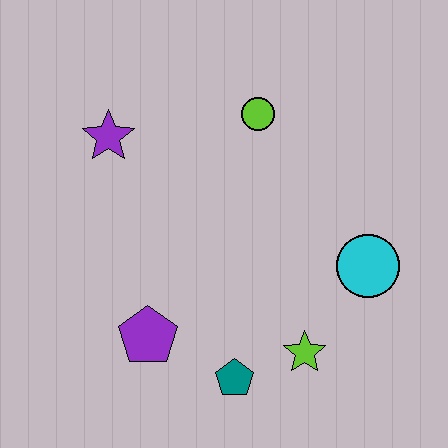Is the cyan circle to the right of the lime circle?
Yes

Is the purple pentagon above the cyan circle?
No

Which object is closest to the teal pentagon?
The lime star is closest to the teal pentagon.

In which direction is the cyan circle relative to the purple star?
The cyan circle is to the right of the purple star.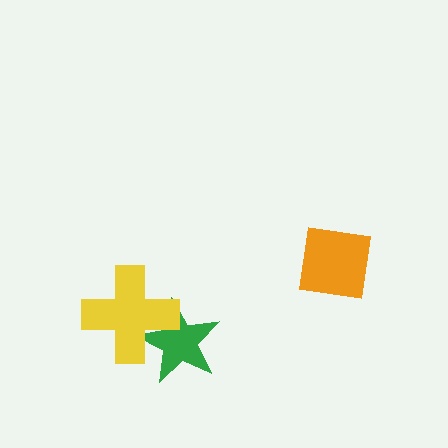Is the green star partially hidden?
Yes, it is partially covered by another shape.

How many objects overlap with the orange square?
0 objects overlap with the orange square.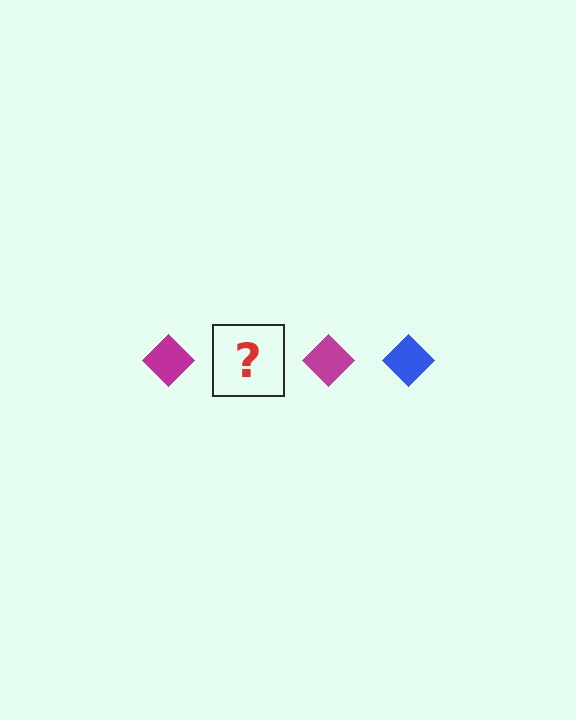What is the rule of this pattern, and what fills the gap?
The rule is that the pattern cycles through magenta, blue diamonds. The gap should be filled with a blue diamond.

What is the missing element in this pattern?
The missing element is a blue diamond.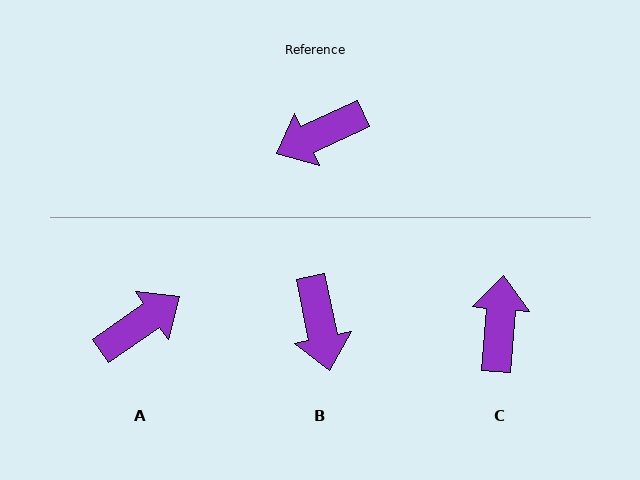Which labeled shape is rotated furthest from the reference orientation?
A, about 170 degrees away.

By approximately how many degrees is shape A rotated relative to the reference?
Approximately 170 degrees clockwise.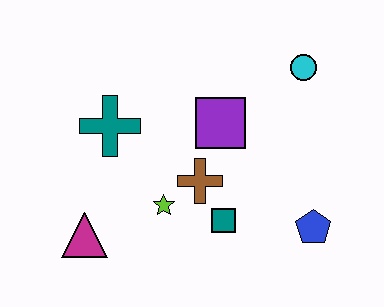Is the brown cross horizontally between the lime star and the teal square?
Yes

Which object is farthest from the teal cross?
The blue pentagon is farthest from the teal cross.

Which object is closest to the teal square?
The brown cross is closest to the teal square.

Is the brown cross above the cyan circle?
No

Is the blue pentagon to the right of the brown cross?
Yes